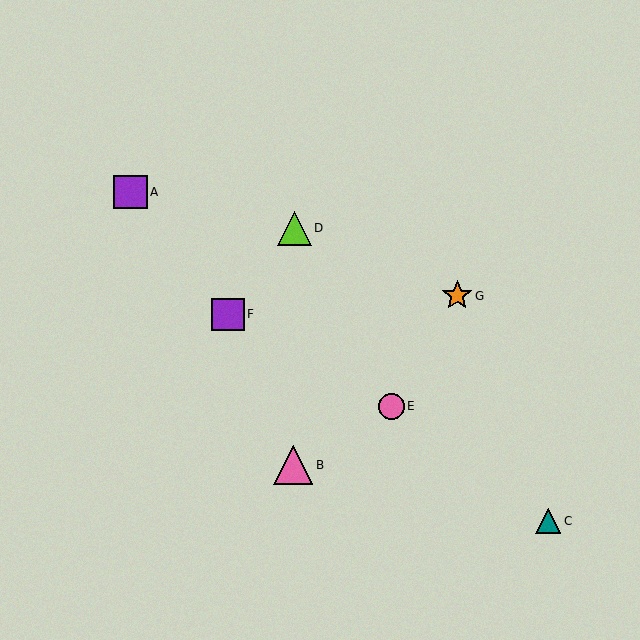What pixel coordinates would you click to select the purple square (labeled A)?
Click at (130, 192) to select the purple square A.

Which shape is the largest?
The pink triangle (labeled B) is the largest.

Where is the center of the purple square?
The center of the purple square is at (228, 314).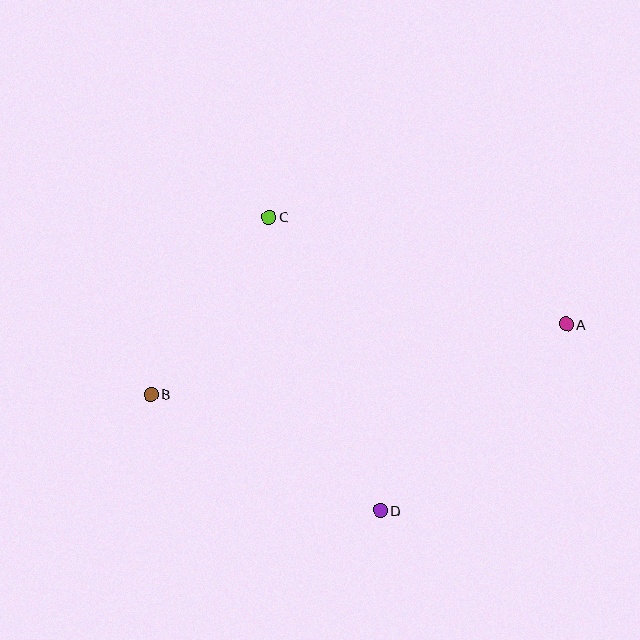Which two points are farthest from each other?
Points A and B are farthest from each other.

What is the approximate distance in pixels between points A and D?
The distance between A and D is approximately 263 pixels.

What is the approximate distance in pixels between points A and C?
The distance between A and C is approximately 316 pixels.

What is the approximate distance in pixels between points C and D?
The distance between C and D is approximately 313 pixels.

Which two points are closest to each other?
Points B and C are closest to each other.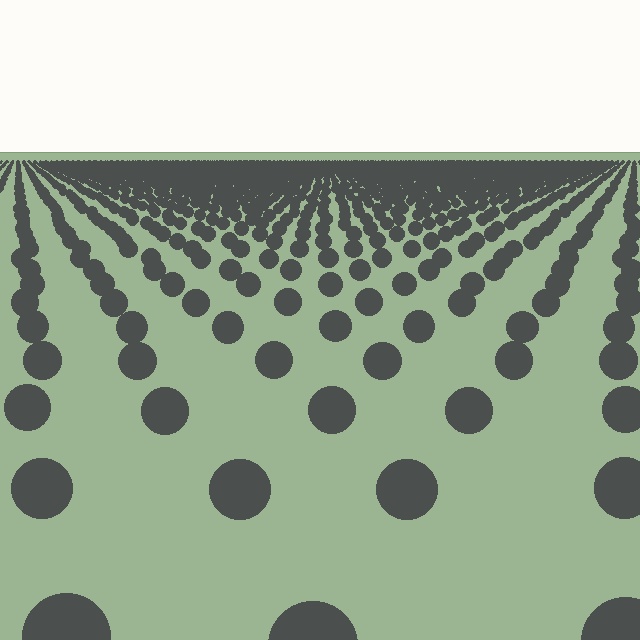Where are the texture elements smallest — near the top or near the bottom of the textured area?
Near the top.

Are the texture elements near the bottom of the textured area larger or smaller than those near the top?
Larger. Near the bottom, elements are closer to the viewer and appear at a bigger on-screen size.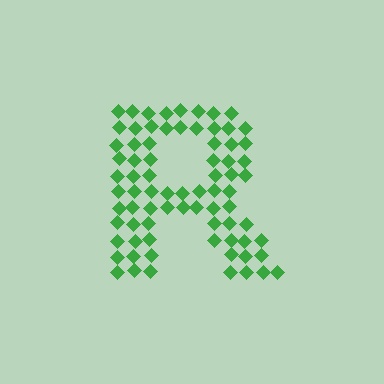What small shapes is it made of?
It is made of small diamonds.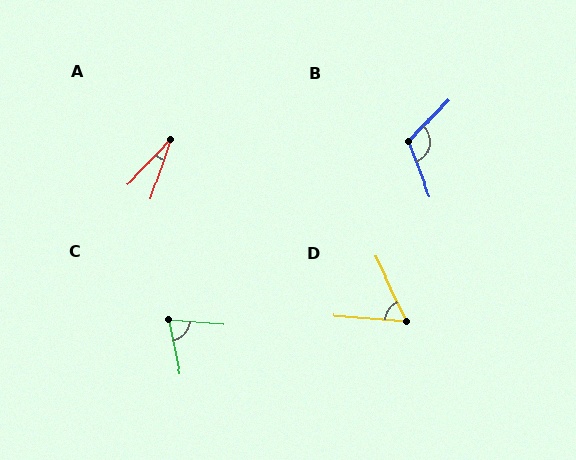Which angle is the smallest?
A, at approximately 25 degrees.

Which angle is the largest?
B, at approximately 115 degrees.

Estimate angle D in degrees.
Approximately 60 degrees.